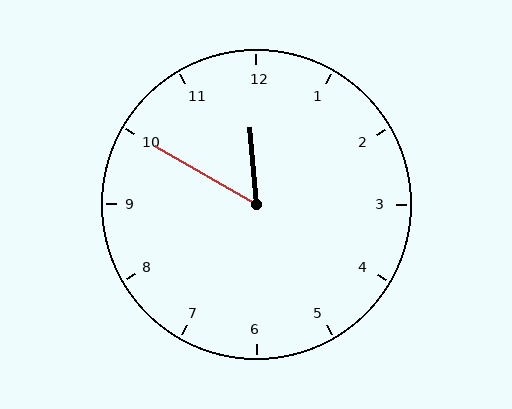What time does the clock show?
11:50.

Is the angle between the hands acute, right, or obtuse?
It is acute.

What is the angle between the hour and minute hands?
Approximately 55 degrees.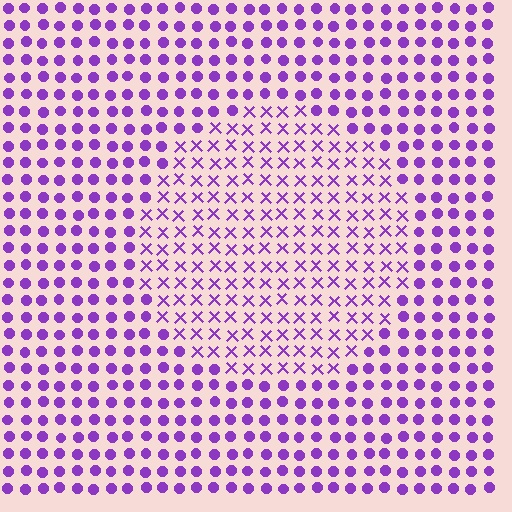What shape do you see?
I see a circle.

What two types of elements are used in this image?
The image uses X marks inside the circle region and circles outside it.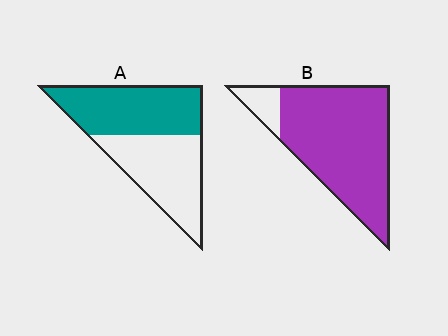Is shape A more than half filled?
Roughly half.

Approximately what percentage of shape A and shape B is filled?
A is approximately 50% and B is approximately 90%.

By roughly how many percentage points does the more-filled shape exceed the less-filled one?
By roughly 35 percentage points (B over A).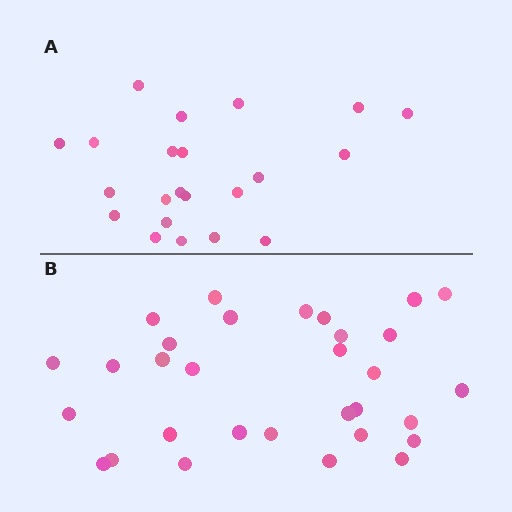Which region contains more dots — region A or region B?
Region B (the bottom region) has more dots.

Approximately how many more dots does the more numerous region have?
Region B has roughly 8 or so more dots than region A.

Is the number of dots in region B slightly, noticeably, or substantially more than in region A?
Region B has noticeably more, but not dramatically so. The ratio is roughly 1.4 to 1.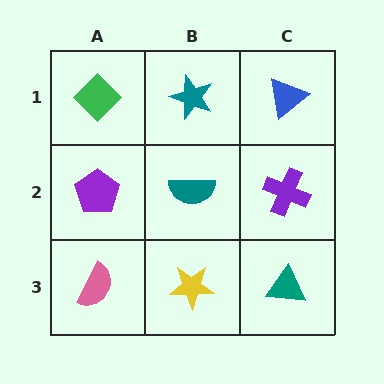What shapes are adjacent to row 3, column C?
A purple cross (row 2, column C), a yellow star (row 3, column B).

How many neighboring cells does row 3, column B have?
3.